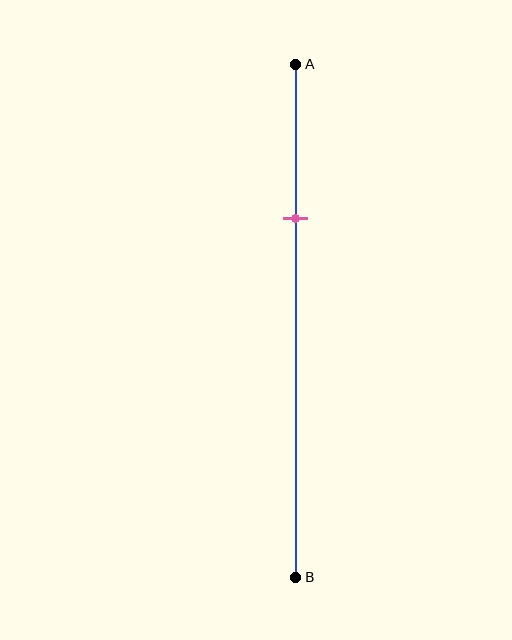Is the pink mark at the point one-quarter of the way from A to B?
No, the mark is at about 30% from A, not at the 25% one-quarter point.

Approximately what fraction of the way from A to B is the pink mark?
The pink mark is approximately 30% of the way from A to B.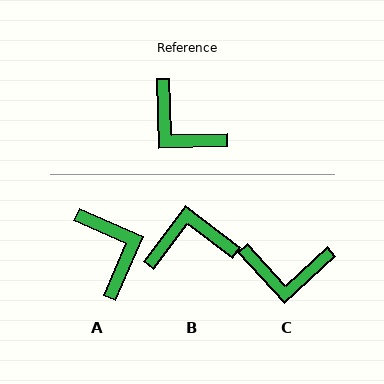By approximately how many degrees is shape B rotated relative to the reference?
Approximately 129 degrees clockwise.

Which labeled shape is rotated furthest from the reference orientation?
A, about 155 degrees away.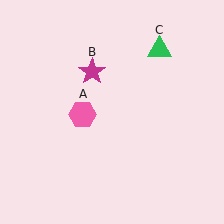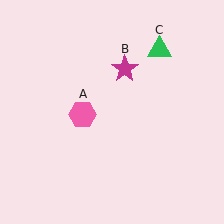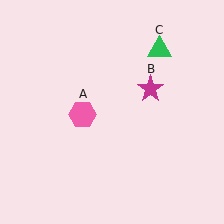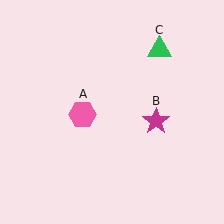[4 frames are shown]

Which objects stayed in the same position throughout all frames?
Pink hexagon (object A) and green triangle (object C) remained stationary.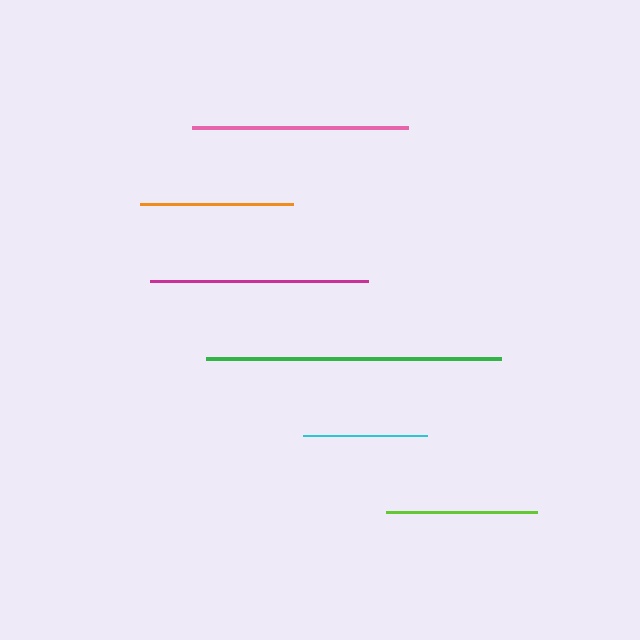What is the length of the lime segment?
The lime segment is approximately 151 pixels long.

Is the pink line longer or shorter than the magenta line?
The magenta line is longer than the pink line.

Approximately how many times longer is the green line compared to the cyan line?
The green line is approximately 2.4 times the length of the cyan line.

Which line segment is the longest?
The green line is the longest at approximately 295 pixels.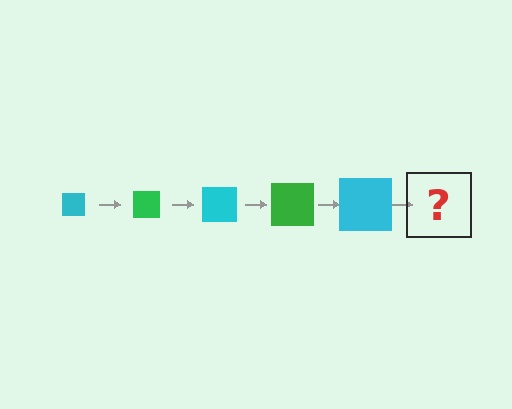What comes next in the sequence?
The next element should be a green square, larger than the previous one.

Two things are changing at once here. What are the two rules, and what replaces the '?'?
The two rules are that the square grows larger each step and the color cycles through cyan and green. The '?' should be a green square, larger than the previous one.